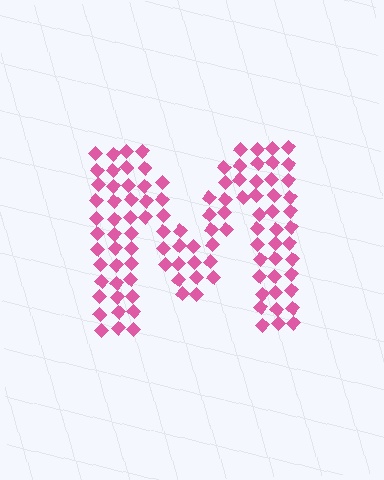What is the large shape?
The large shape is the letter M.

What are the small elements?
The small elements are diamonds.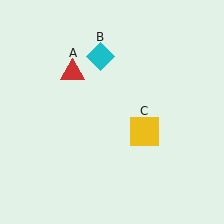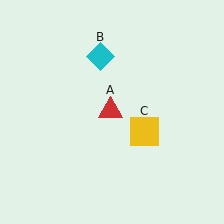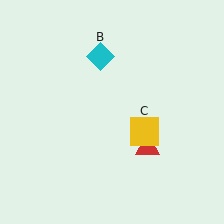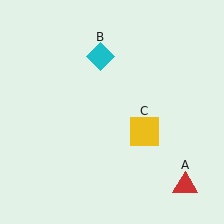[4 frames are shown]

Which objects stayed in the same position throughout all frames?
Cyan diamond (object B) and yellow square (object C) remained stationary.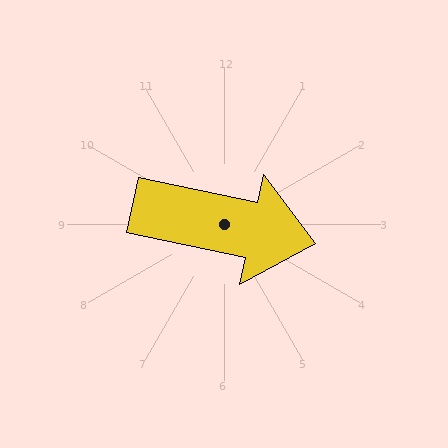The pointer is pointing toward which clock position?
Roughly 3 o'clock.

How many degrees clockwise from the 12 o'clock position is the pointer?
Approximately 102 degrees.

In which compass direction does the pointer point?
East.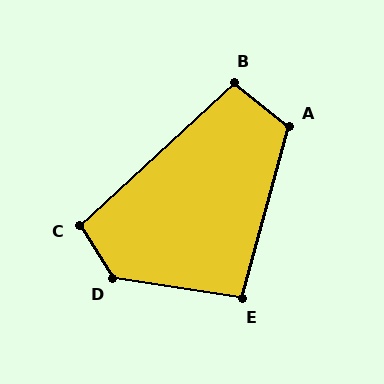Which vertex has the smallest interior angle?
E, at approximately 97 degrees.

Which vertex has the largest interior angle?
D, at approximately 131 degrees.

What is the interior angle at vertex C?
Approximately 101 degrees (obtuse).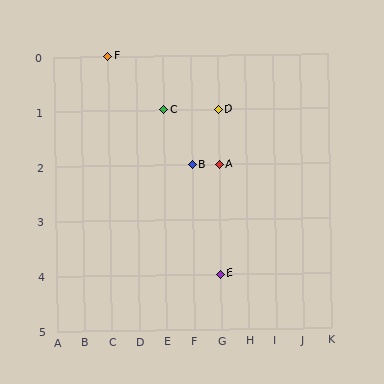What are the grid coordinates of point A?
Point A is at grid coordinates (G, 2).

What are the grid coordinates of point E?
Point E is at grid coordinates (G, 4).